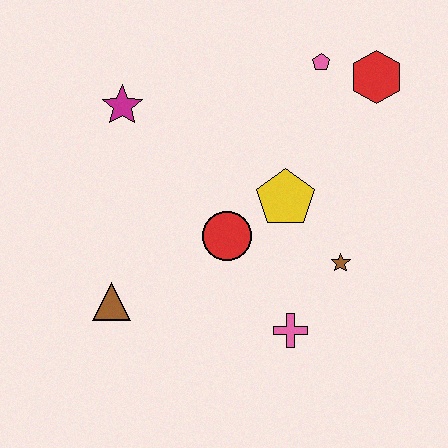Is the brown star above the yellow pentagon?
No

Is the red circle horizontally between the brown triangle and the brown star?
Yes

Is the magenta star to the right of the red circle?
No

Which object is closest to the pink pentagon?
The red hexagon is closest to the pink pentagon.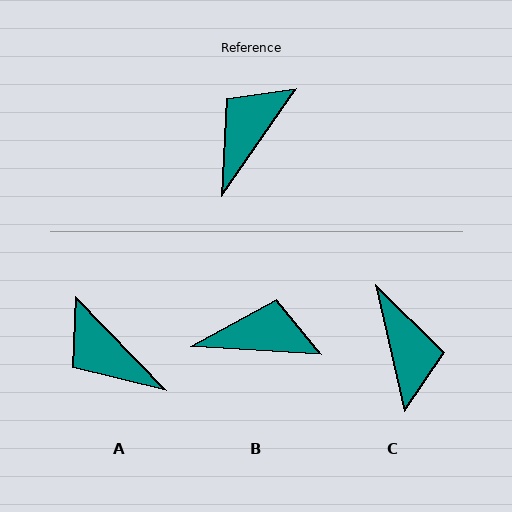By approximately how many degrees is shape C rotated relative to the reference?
Approximately 132 degrees clockwise.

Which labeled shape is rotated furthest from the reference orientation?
C, about 132 degrees away.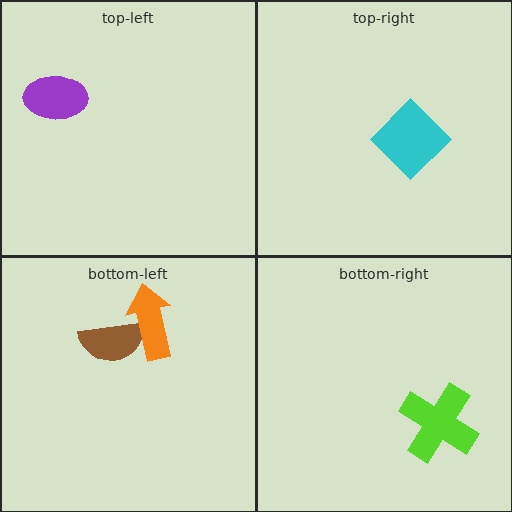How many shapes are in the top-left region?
1.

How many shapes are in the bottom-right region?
1.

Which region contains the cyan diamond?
The top-right region.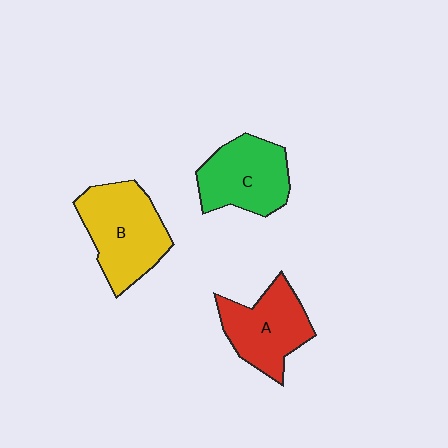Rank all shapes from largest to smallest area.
From largest to smallest: B (yellow), C (green), A (red).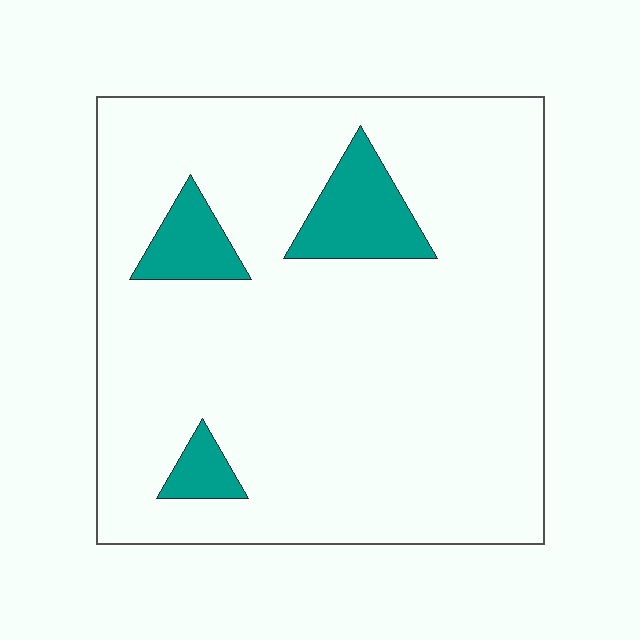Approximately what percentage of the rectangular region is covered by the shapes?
Approximately 10%.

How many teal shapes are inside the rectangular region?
3.